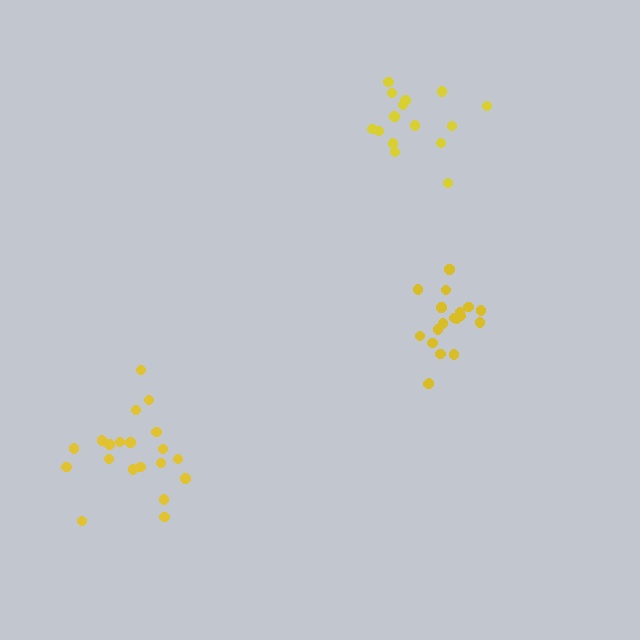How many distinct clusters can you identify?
There are 3 distinct clusters.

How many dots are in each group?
Group 1: 19 dots, Group 2: 15 dots, Group 3: 20 dots (54 total).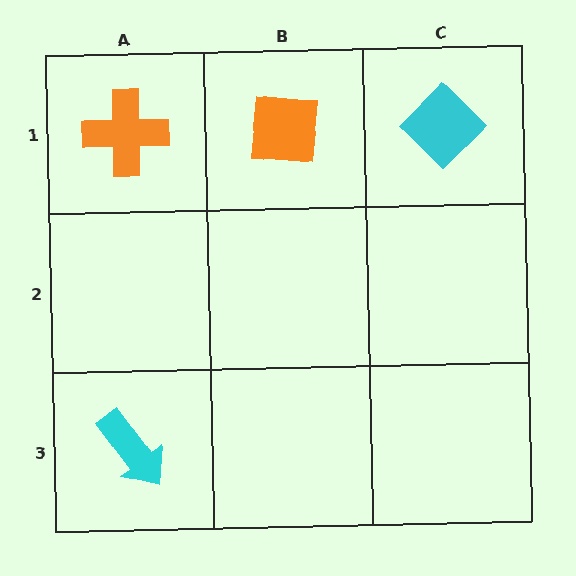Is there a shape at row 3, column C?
No, that cell is empty.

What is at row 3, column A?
A cyan arrow.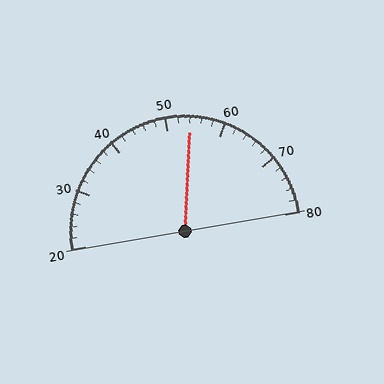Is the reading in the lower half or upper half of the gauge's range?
The reading is in the upper half of the range (20 to 80).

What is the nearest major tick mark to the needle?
The nearest major tick mark is 50.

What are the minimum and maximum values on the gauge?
The gauge ranges from 20 to 80.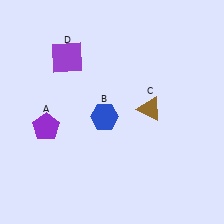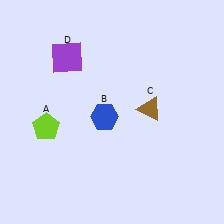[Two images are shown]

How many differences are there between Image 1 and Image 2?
There is 1 difference between the two images.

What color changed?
The pentagon (A) changed from purple in Image 1 to lime in Image 2.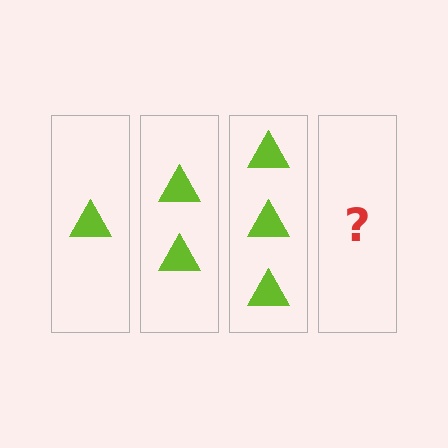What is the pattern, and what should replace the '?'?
The pattern is that each step adds one more triangle. The '?' should be 4 triangles.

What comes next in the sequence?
The next element should be 4 triangles.